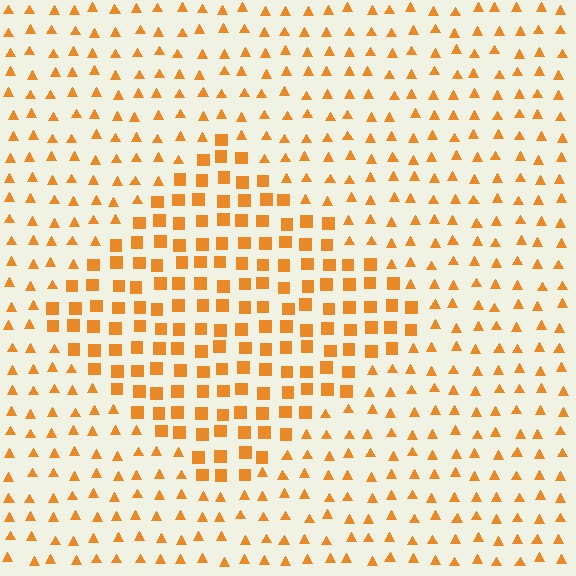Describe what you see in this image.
The image is filled with small orange elements arranged in a uniform grid. A diamond-shaped region contains squares, while the surrounding area contains triangles. The boundary is defined purely by the change in element shape.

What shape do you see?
I see a diamond.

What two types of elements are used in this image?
The image uses squares inside the diamond region and triangles outside it.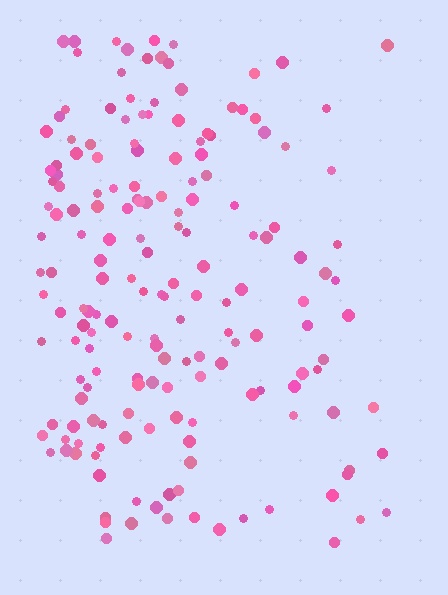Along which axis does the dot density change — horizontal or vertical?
Horizontal.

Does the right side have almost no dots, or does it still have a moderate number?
Still a moderate number, just noticeably fewer than the left.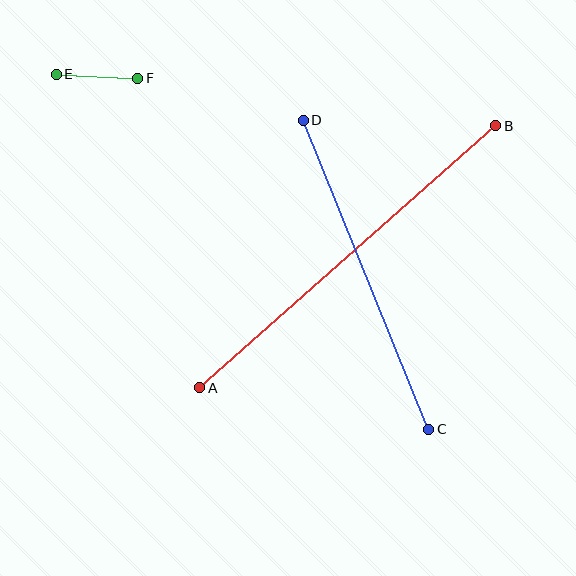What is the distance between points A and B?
The distance is approximately 395 pixels.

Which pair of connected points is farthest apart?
Points A and B are farthest apart.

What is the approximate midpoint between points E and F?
The midpoint is at approximately (97, 76) pixels.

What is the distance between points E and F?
The distance is approximately 82 pixels.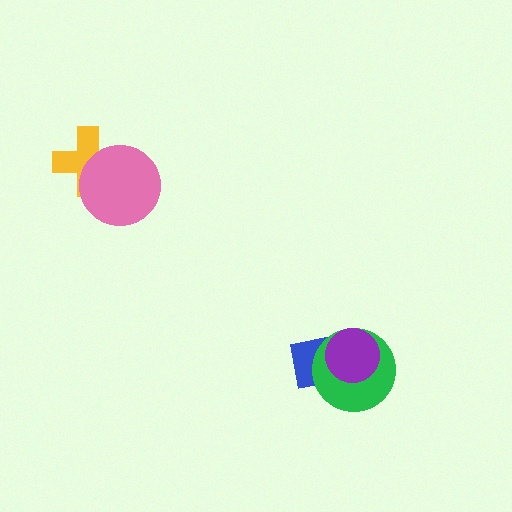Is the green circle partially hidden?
Yes, it is partially covered by another shape.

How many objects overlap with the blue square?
2 objects overlap with the blue square.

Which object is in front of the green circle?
The purple circle is in front of the green circle.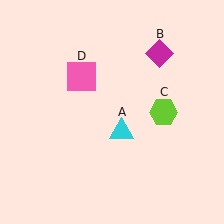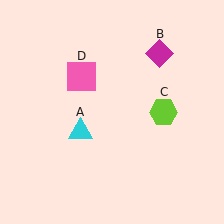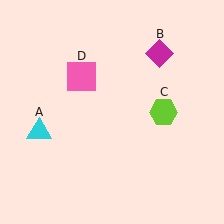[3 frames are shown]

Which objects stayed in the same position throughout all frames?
Magenta diamond (object B) and lime hexagon (object C) and pink square (object D) remained stationary.